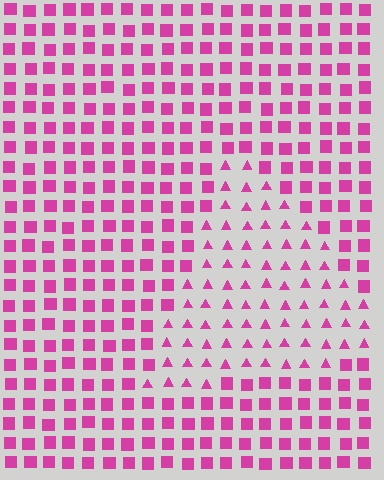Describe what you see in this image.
The image is filled with small magenta elements arranged in a uniform grid. A triangle-shaped region contains triangles, while the surrounding area contains squares. The boundary is defined purely by the change in element shape.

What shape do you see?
I see a triangle.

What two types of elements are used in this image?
The image uses triangles inside the triangle region and squares outside it.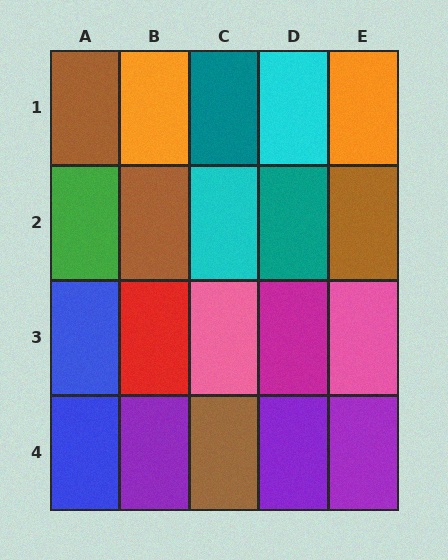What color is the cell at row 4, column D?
Purple.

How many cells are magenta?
1 cell is magenta.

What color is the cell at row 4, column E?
Purple.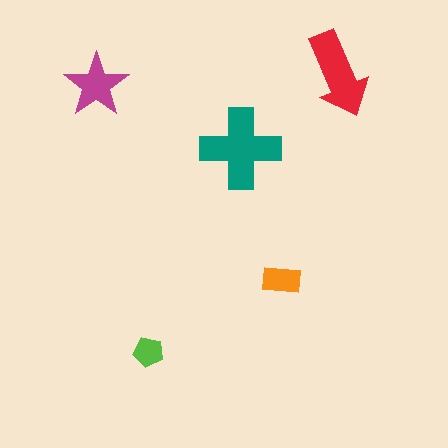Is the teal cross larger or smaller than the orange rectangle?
Larger.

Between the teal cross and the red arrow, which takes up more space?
The teal cross.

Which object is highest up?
The red arrow is topmost.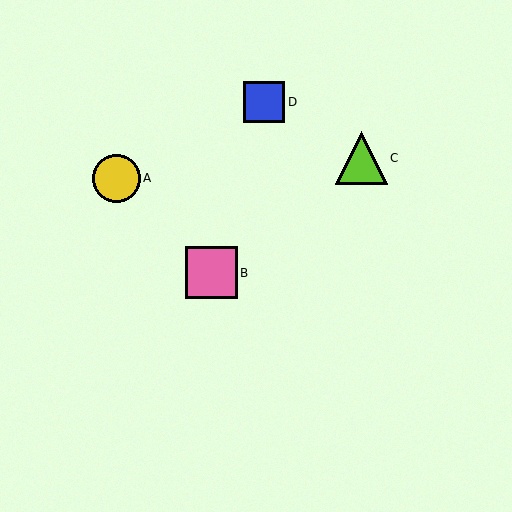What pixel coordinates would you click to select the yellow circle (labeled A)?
Click at (116, 178) to select the yellow circle A.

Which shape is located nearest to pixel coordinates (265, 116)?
The blue square (labeled D) at (264, 102) is nearest to that location.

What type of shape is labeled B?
Shape B is a pink square.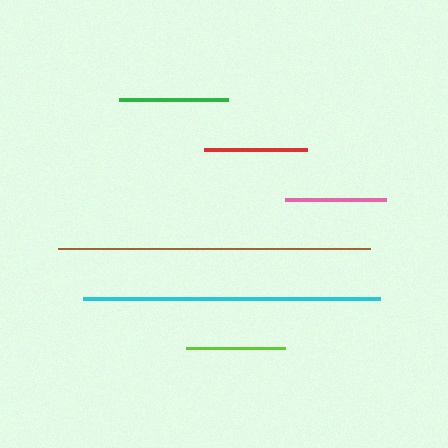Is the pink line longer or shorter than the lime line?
The pink line is longer than the lime line.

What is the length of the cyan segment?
The cyan segment is approximately 297 pixels long.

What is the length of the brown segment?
The brown segment is approximately 313 pixels long.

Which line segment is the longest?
The brown line is the longest at approximately 313 pixels.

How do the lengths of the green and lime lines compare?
The green and lime lines are approximately the same length.